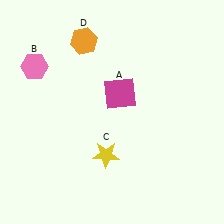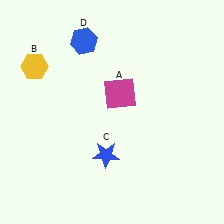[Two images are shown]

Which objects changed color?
B changed from pink to yellow. C changed from yellow to blue. D changed from orange to blue.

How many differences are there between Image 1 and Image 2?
There are 3 differences between the two images.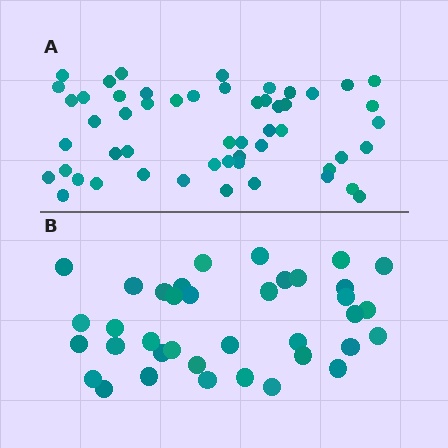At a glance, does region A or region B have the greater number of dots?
Region A (the top region) has more dots.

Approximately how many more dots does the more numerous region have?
Region A has approximately 15 more dots than region B.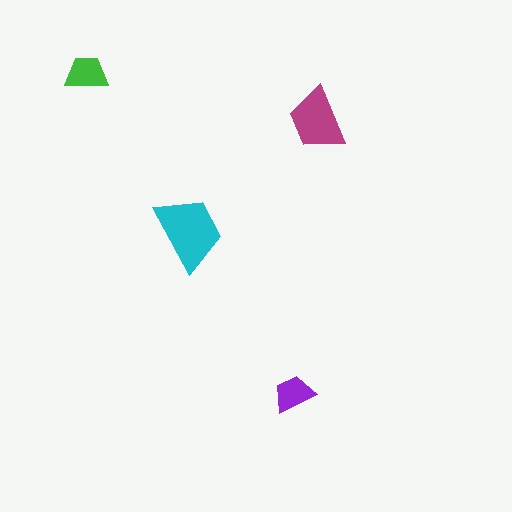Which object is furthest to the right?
The magenta trapezoid is rightmost.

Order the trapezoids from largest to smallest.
the cyan one, the magenta one, the green one, the purple one.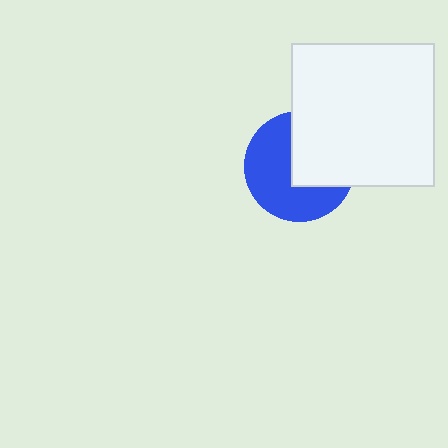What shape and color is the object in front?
The object in front is a white square.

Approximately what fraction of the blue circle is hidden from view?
Roughly 43% of the blue circle is hidden behind the white square.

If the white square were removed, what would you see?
You would see the complete blue circle.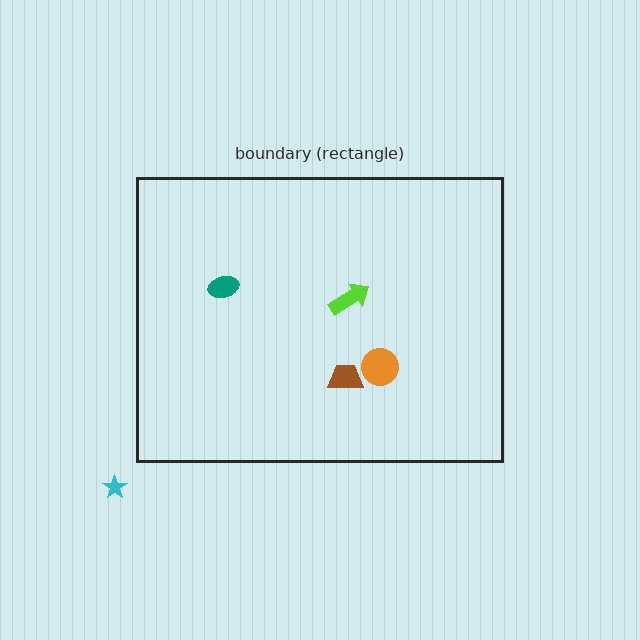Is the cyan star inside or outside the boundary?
Outside.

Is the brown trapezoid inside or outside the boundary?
Inside.